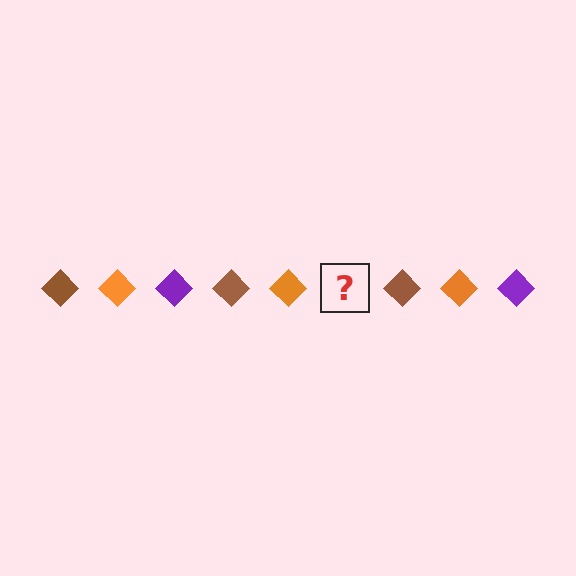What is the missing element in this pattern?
The missing element is a purple diamond.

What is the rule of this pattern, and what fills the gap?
The rule is that the pattern cycles through brown, orange, purple diamonds. The gap should be filled with a purple diamond.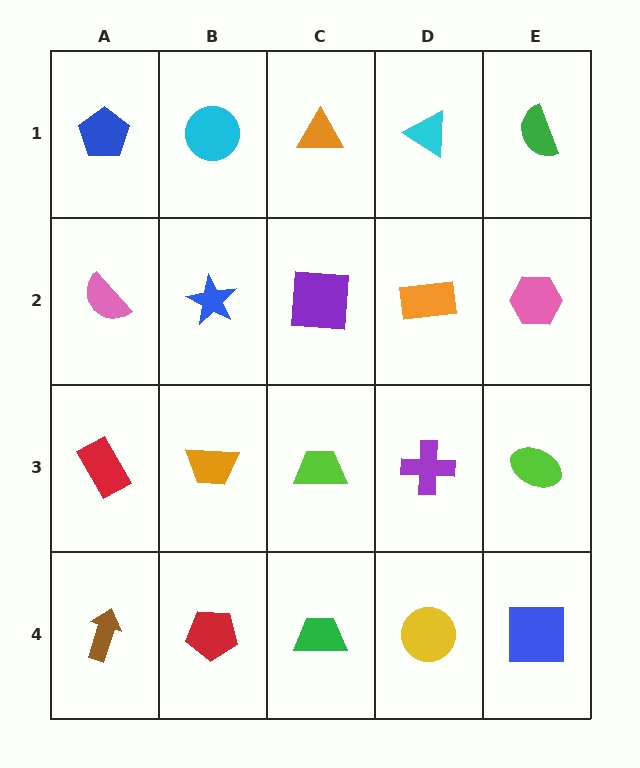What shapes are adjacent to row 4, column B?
An orange trapezoid (row 3, column B), a brown arrow (row 4, column A), a green trapezoid (row 4, column C).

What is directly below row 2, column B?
An orange trapezoid.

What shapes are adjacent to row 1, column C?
A purple square (row 2, column C), a cyan circle (row 1, column B), a cyan triangle (row 1, column D).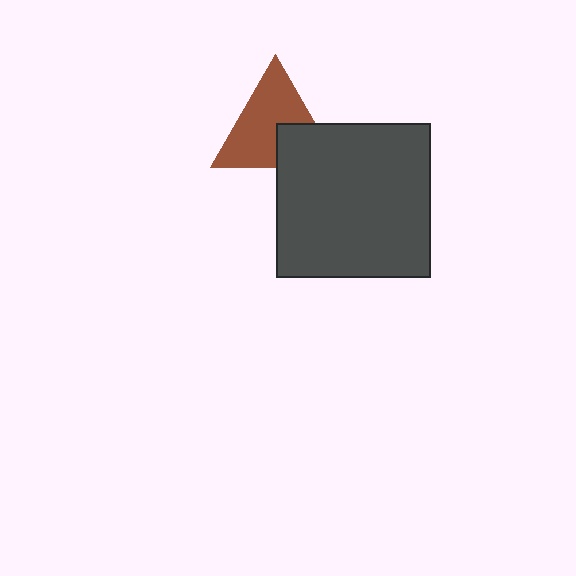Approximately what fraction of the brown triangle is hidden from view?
Roughly 31% of the brown triangle is hidden behind the dark gray square.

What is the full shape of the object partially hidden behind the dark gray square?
The partially hidden object is a brown triangle.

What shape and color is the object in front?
The object in front is a dark gray square.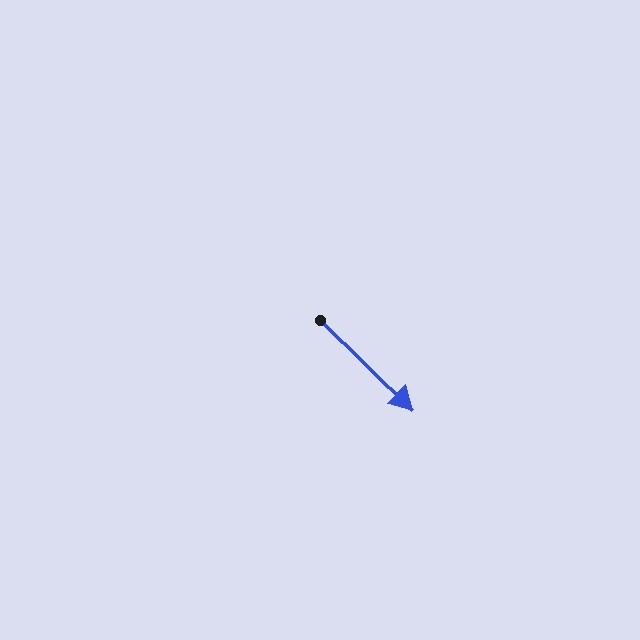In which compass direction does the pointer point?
Southeast.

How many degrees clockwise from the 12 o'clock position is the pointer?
Approximately 134 degrees.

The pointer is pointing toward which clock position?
Roughly 4 o'clock.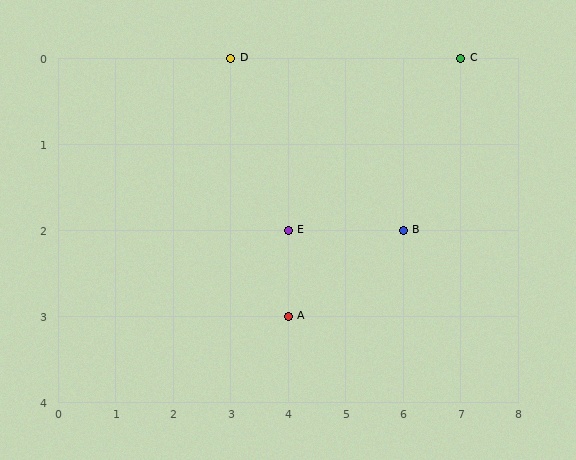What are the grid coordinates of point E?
Point E is at grid coordinates (4, 2).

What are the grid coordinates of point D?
Point D is at grid coordinates (3, 0).